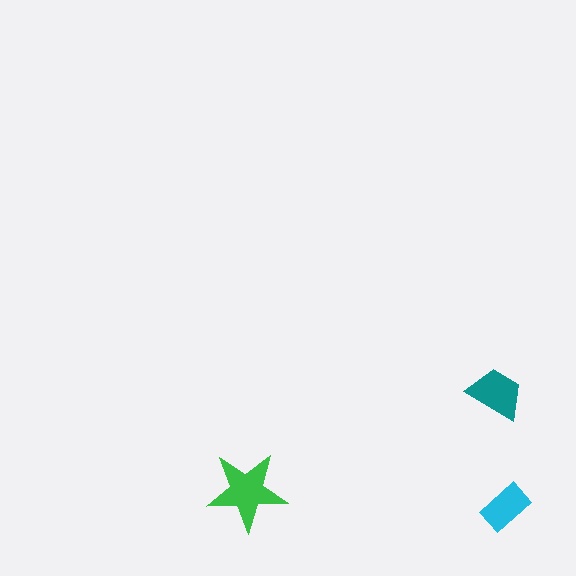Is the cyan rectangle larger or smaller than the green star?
Smaller.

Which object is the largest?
The green star.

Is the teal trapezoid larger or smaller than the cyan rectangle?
Larger.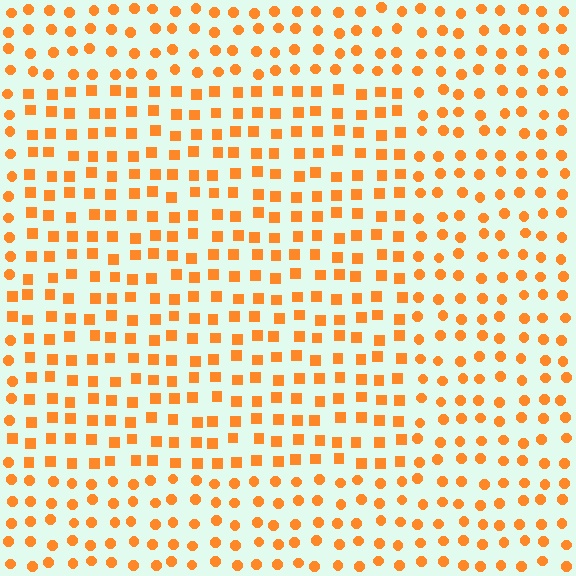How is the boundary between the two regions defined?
The boundary is defined by a change in element shape: squares inside vs. circles outside. All elements share the same color and spacing.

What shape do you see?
I see a rectangle.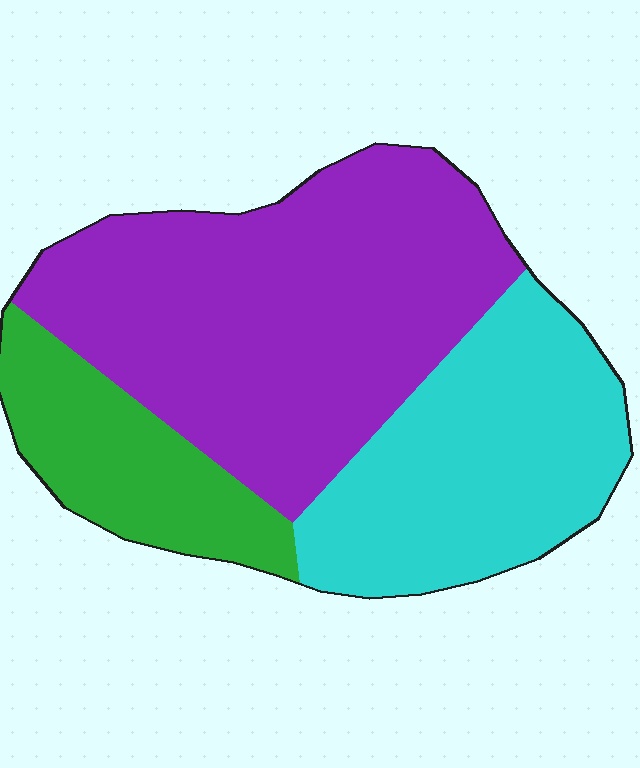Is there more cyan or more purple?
Purple.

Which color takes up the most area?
Purple, at roughly 50%.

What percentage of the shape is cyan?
Cyan covers 32% of the shape.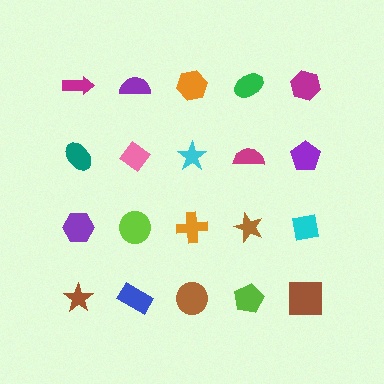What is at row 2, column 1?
A teal ellipse.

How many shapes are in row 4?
5 shapes.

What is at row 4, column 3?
A brown circle.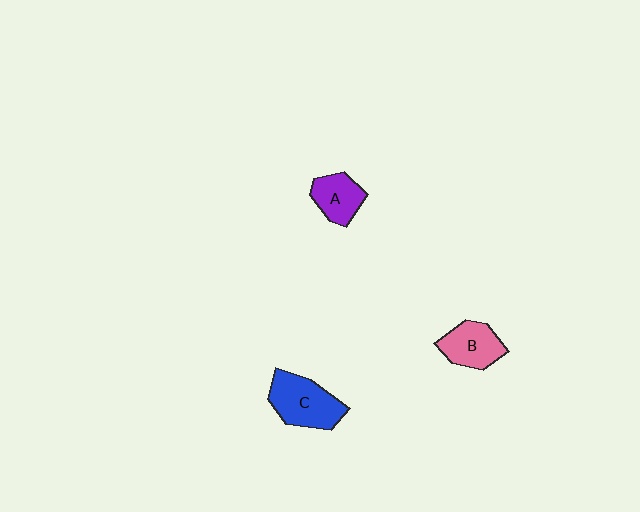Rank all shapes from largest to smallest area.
From largest to smallest: C (blue), B (pink), A (purple).